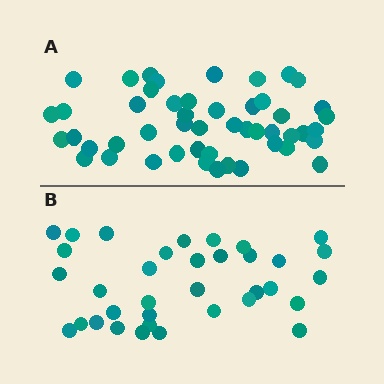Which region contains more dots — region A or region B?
Region A (the top region) has more dots.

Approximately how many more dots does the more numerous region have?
Region A has approximately 15 more dots than region B.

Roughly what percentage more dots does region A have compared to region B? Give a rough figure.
About 40% more.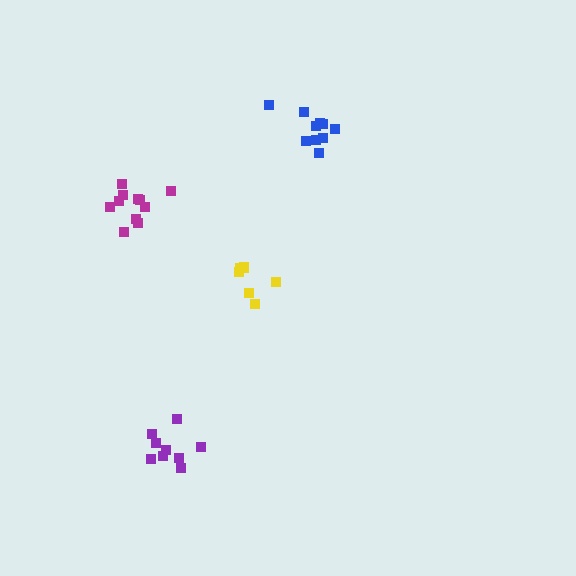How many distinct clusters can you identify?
There are 4 distinct clusters.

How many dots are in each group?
Group 1: 9 dots, Group 2: 11 dots, Group 3: 6 dots, Group 4: 10 dots (36 total).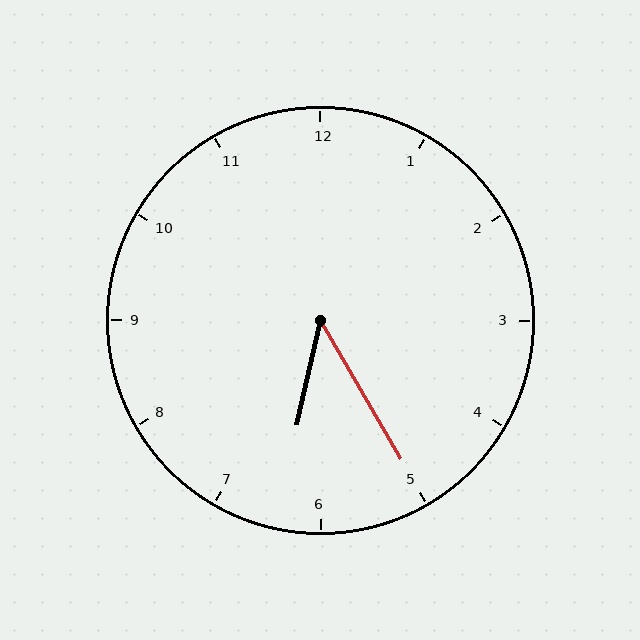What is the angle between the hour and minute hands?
Approximately 42 degrees.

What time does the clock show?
6:25.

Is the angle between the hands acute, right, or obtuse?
It is acute.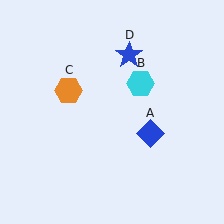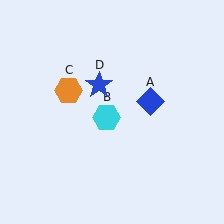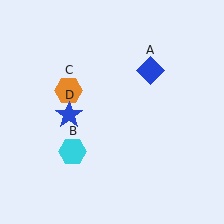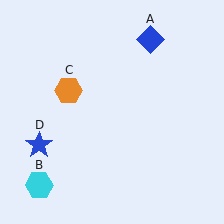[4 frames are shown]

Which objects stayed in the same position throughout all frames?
Orange hexagon (object C) remained stationary.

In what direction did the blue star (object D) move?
The blue star (object D) moved down and to the left.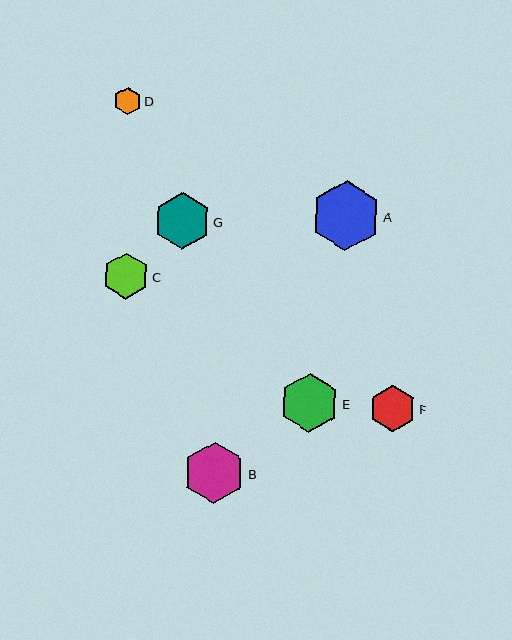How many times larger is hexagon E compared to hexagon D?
Hexagon E is approximately 2.2 times the size of hexagon D.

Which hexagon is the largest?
Hexagon A is the largest with a size of approximately 70 pixels.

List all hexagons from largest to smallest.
From largest to smallest: A, B, E, G, F, C, D.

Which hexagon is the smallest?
Hexagon D is the smallest with a size of approximately 27 pixels.